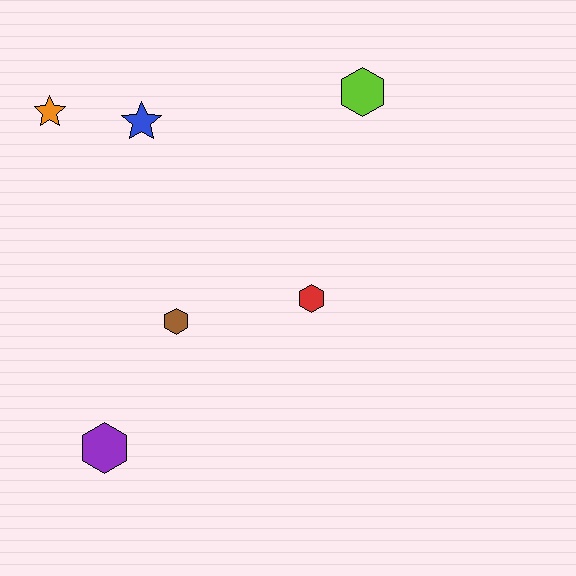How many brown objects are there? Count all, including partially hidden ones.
There is 1 brown object.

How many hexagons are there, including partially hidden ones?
There are 4 hexagons.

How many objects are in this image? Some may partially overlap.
There are 6 objects.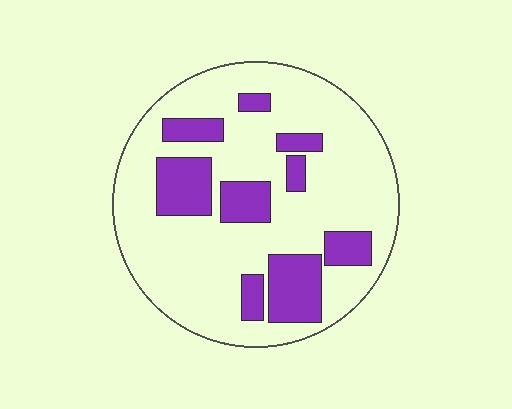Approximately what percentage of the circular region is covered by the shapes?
Approximately 25%.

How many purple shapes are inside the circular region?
9.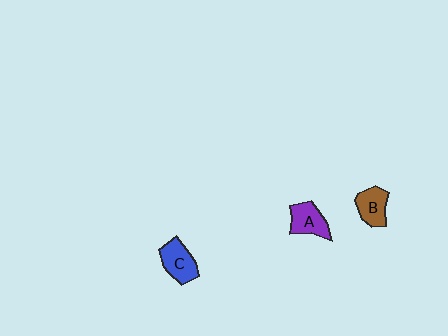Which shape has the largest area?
Shape C (blue).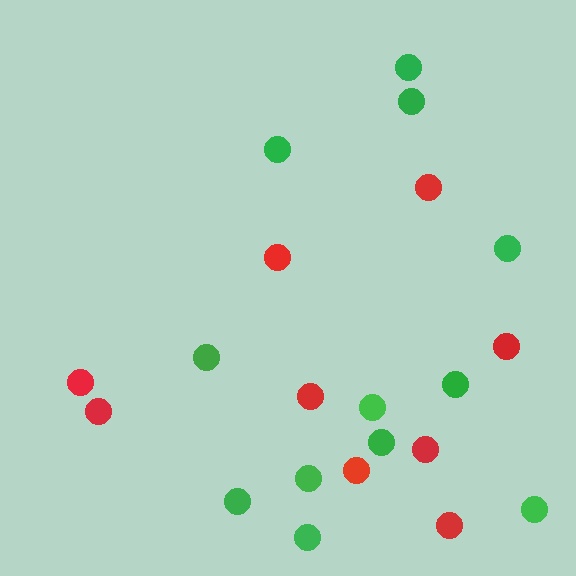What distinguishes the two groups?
There are 2 groups: one group of red circles (9) and one group of green circles (12).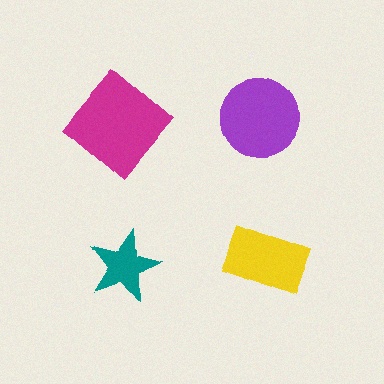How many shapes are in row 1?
2 shapes.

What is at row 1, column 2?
A purple circle.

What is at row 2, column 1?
A teal star.